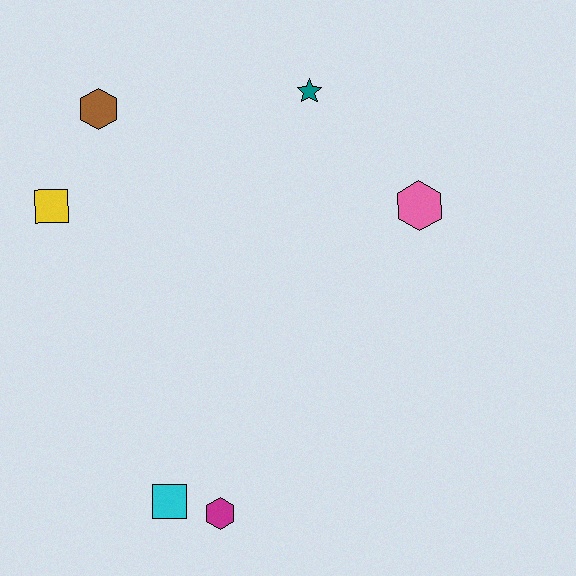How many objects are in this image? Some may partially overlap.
There are 6 objects.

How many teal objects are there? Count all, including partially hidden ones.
There is 1 teal object.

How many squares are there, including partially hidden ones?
There are 2 squares.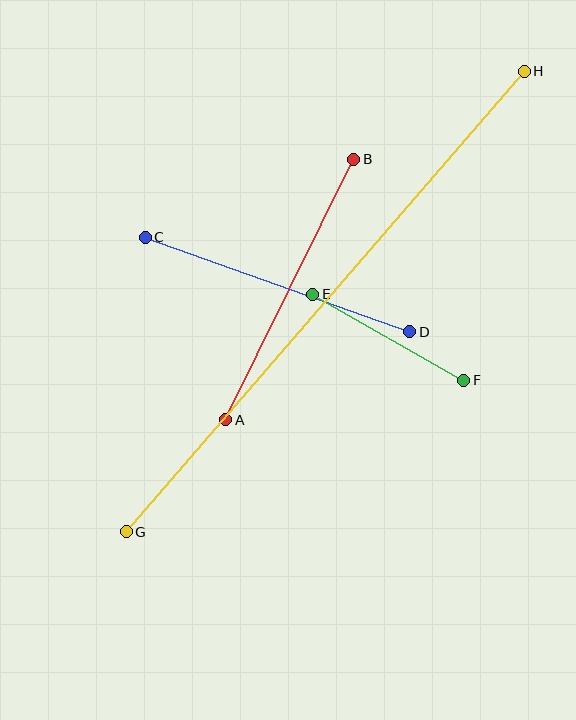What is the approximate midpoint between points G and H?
The midpoint is at approximately (325, 302) pixels.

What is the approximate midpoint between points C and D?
The midpoint is at approximately (277, 285) pixels.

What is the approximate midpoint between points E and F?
The midpoint is at approximately (388, 337) pixels.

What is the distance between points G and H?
The distance is approximately 609 pixels.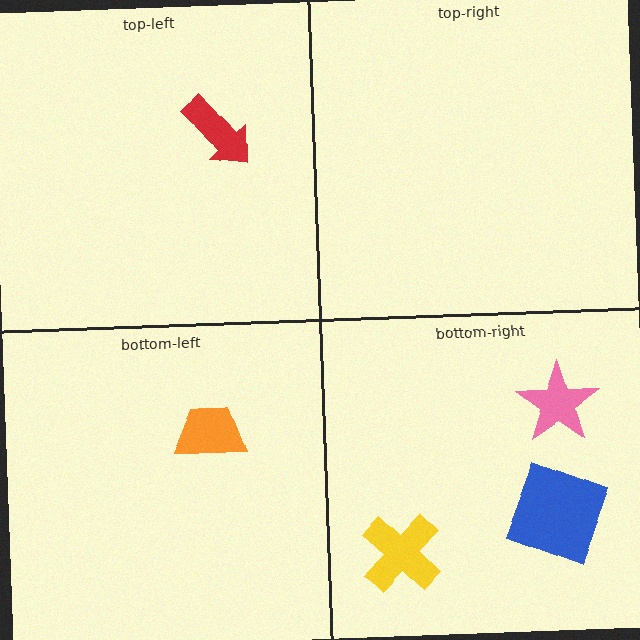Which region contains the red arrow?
The top-left region.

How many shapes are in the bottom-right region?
3.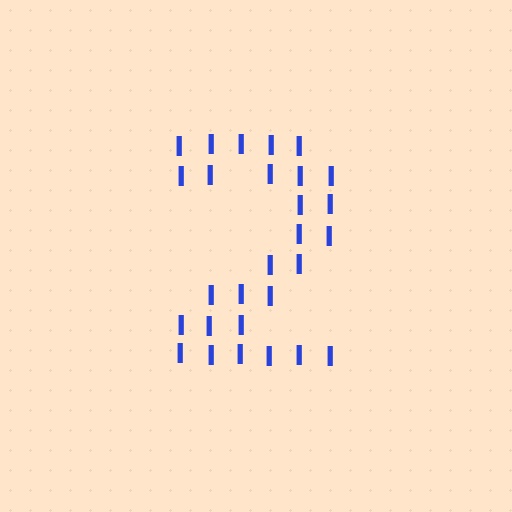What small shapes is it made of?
It is made of small letter I's.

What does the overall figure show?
The overall figure shows the digit 2.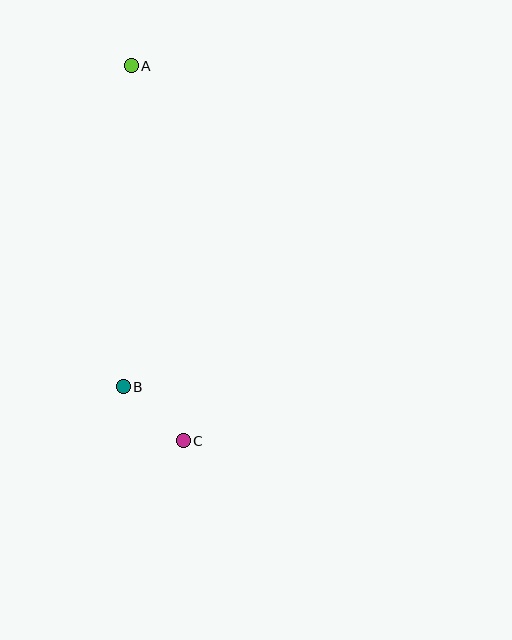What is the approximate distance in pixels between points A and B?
The distance between A and B is approximately 321 pixels.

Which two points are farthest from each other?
Points A and C are farthest from each other.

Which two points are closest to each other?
Points B and C are closest to each other.